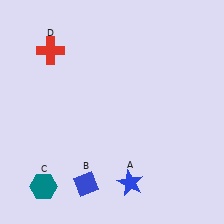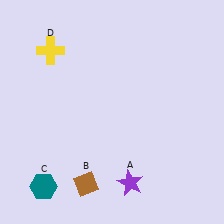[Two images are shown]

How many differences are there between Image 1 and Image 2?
There are 3 differences between the two images.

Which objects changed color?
A changed from blue to purple. B changed from blue to brown. D changed from red to yellow.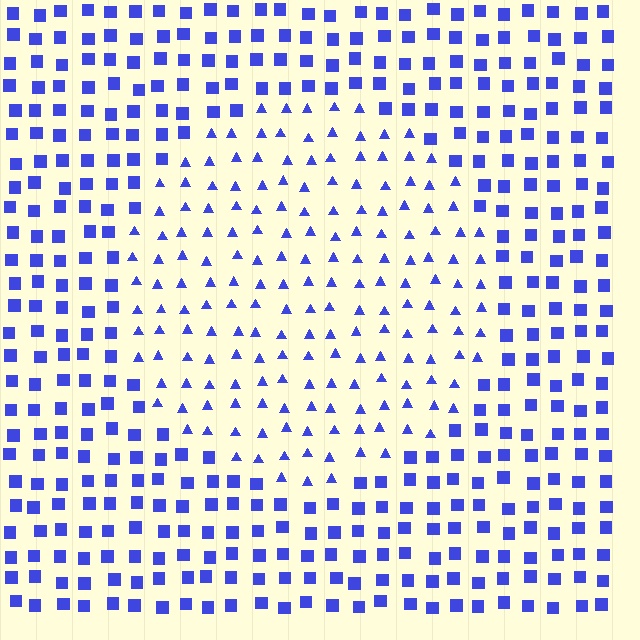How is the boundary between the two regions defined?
The boundary is defined by a change in element shape: triangles inside vs. squares outside. All elements share the same color and spacing.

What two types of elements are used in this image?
The image uses triangles inside the circle region and squares outside it.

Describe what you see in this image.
The image is filled with small blue elements arranged in a uniform grid. A circle-shaped region contains triangles, while the surrounding area contains squares. The boundary is defined purely by the change in element shape.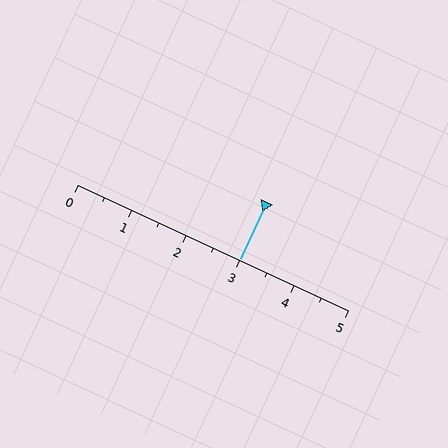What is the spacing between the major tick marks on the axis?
The major ticks are spaced 1 apart.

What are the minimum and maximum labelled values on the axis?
The axis runs from 0 to 5.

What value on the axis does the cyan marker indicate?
The marker indicates approximately 3.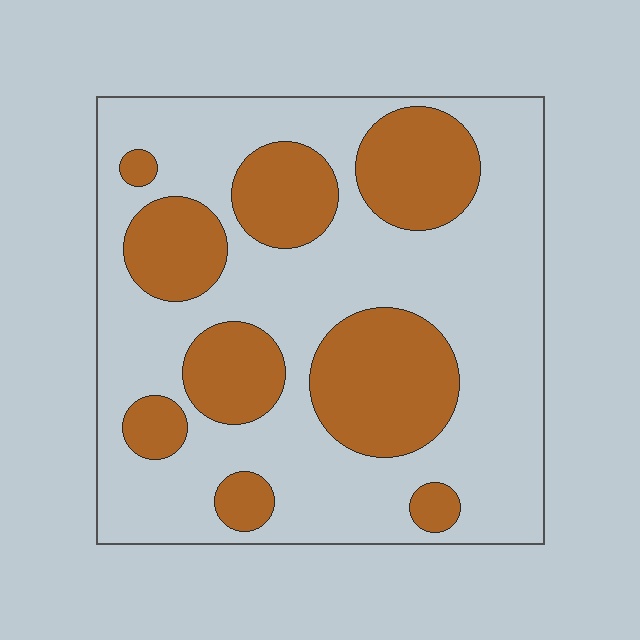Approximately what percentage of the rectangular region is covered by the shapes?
Approximately 35%.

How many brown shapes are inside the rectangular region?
9.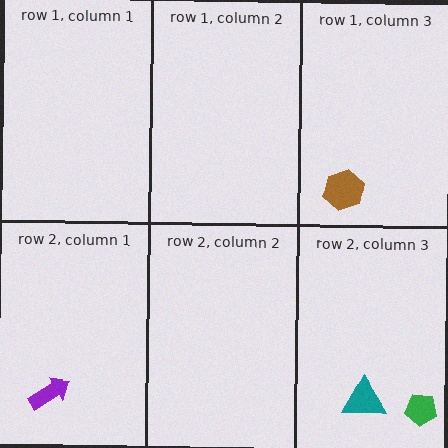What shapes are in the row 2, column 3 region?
The green pentagon, the teal triangle.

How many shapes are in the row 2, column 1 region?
1.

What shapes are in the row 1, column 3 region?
The brown hexagon.